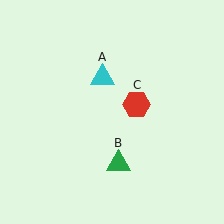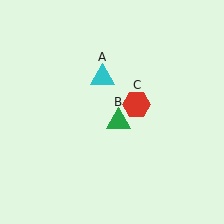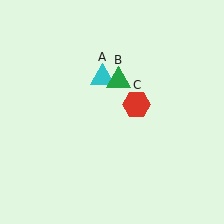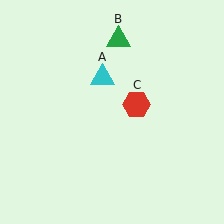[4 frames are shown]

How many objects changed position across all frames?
1 object changed position: green triangle (object B).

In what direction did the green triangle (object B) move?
The green triangle (object B) moved up.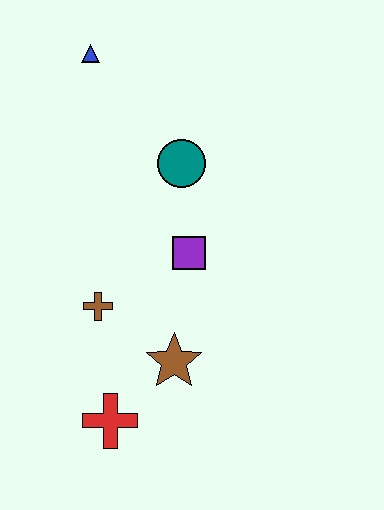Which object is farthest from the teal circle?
The red cross is farthest from the teal circle.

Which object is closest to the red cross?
The brown star is closest to the red cross.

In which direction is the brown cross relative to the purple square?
The brown cross is to the left of the purple square.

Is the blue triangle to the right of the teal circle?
No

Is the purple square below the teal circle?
Yes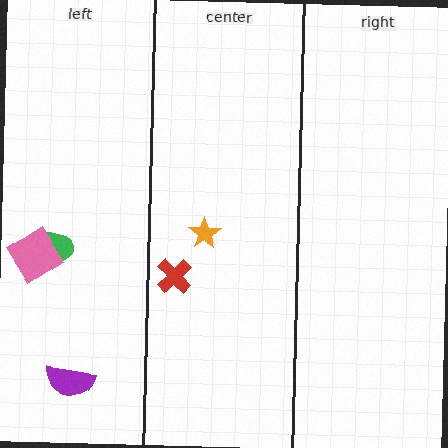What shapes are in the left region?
The purple semicircle, the green ellipse, the pink diamond.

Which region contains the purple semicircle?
The left region.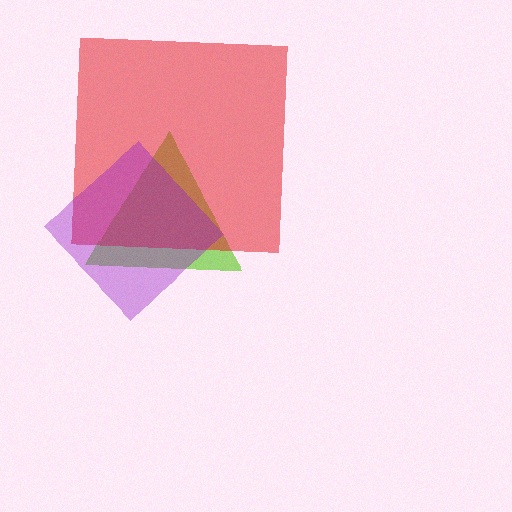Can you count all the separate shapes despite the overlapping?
Yes, there are 3 separate shapes.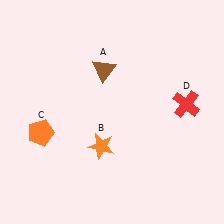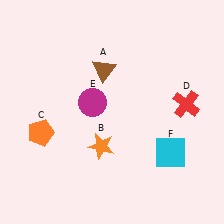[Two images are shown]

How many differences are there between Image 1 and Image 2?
There are 2 differences between the two images.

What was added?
A magenta circle (E), a cyan square (F) were added in Image 2.